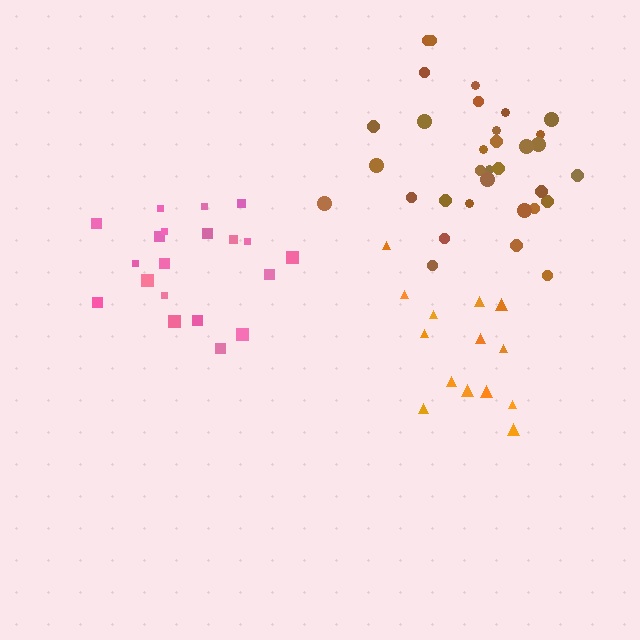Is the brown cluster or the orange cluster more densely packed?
Orange.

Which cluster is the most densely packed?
Orange.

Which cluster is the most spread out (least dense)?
Brown.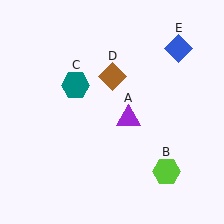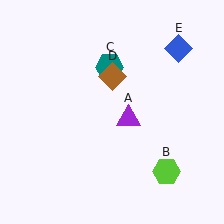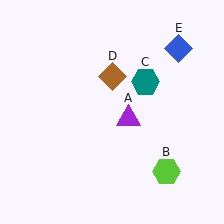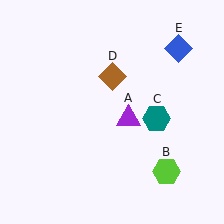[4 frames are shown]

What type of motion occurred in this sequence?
The teal hexagon (object C) rotated clockwise around the center of the scene.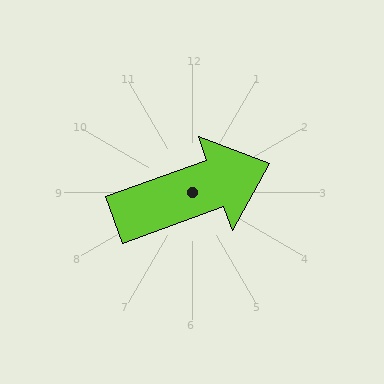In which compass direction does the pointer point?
East.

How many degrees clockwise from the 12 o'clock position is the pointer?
Approximately 70 degrees.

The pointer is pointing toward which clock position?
Roughly 2 o'clock.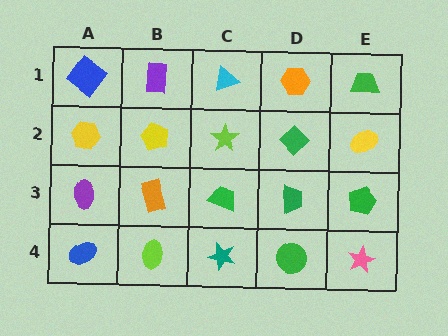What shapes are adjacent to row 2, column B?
A purple rectangle (row 1, column B), an orange rectangle (row 3, column B), a yellow hexagon (row 2, column A), a lime star (row 2, column C).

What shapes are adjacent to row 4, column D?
A green trapezoid (row 3, column D), a teal star (row 4, column C), a pink star (row 4, column E).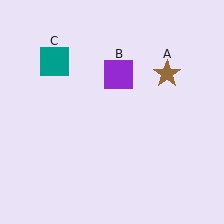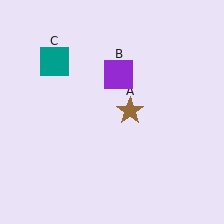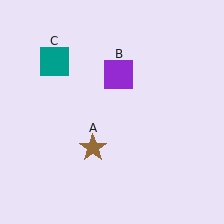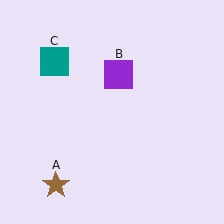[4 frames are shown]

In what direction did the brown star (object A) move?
The brown star (object A) moved down and to the left.